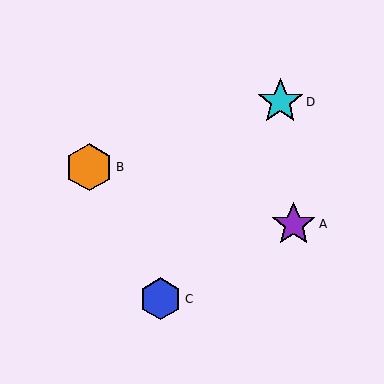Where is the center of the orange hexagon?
The center of the orange hexagon is at (89, 167).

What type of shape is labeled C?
Shape C is a blue hexagon.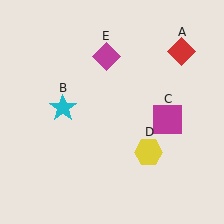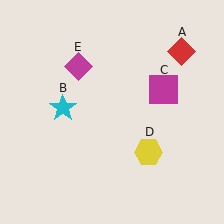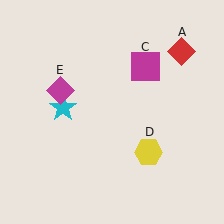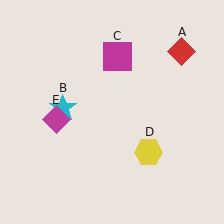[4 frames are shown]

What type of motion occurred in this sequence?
The magenta square (object C), magenta diamond (object E) rotated counterclockwise around the center of the scene.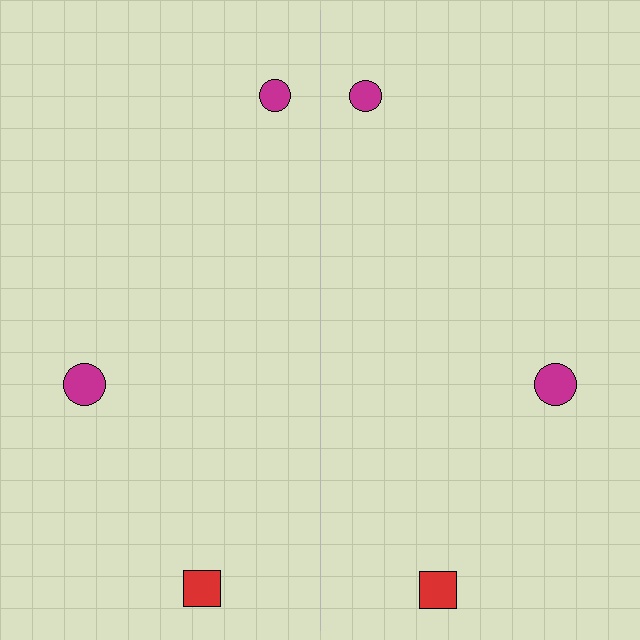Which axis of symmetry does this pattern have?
The pattern has a vertical axis of symmetry running through the center of the image.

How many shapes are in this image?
There are 6 shapes in this image.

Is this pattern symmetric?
Yes, this pattern has bilateral (reflection) symmetry.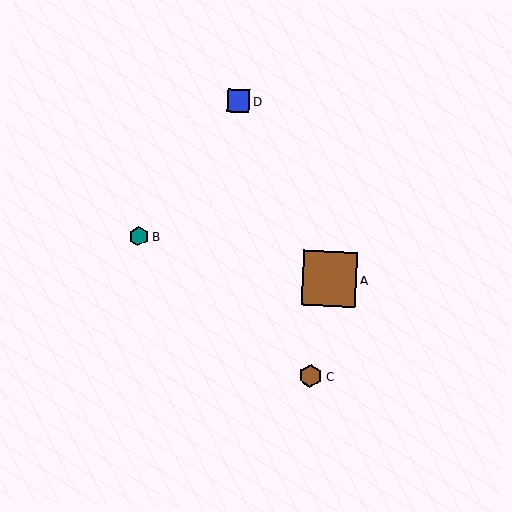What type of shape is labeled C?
Shape C is a brown hexagon.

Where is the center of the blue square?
The center of the blue square is at (238, 101).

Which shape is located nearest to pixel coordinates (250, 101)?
The blue square (labeled D) at (238, 101) is nearest to that location.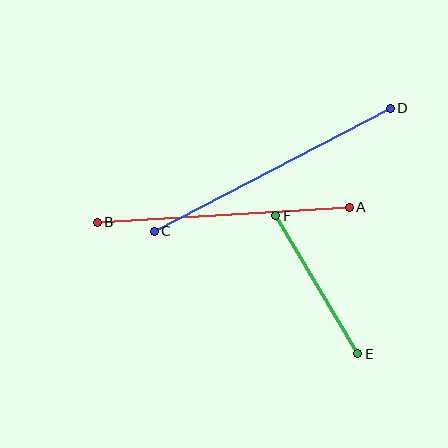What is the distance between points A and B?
The distance is approximately 253 pixels.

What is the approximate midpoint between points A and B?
The midpoint is at approximately (223, 215) pixels.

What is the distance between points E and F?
The distance is approximately 161 pixels.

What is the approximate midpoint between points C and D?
The midpoint is at approximately (272, 170) pixels.